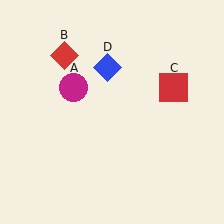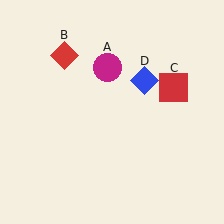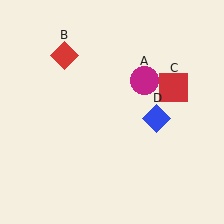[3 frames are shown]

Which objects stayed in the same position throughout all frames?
Red diamond (object B) and red square (object C) remained stationary.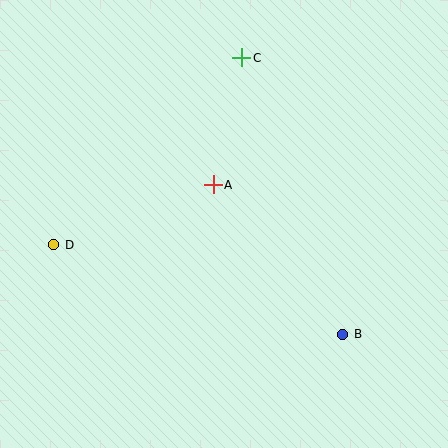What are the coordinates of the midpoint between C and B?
The midpoint between C and B is at (292, 196).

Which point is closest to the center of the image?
Point A at (213, 185) is closest to the center.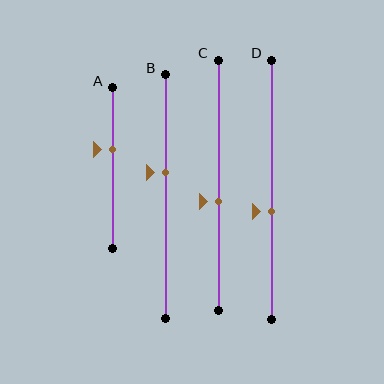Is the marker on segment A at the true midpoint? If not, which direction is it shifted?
No, the marker on segment A is shifted upward by about 12% of the segment length.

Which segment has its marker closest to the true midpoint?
Segment C has its marker closest to the true midpoint.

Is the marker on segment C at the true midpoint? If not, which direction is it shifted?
No, the marker on segment C is shifted downward by about 6% of the segment length.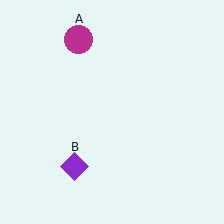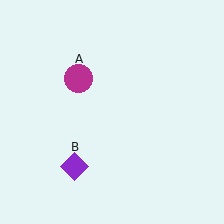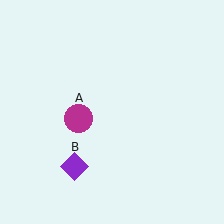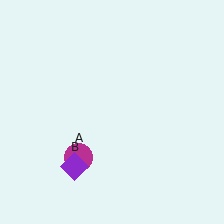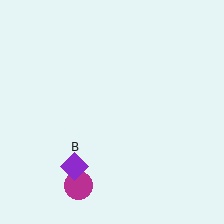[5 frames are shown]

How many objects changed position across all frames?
1 object changed position: magenta circle (object A).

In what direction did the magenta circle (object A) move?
The magenta circle (object A) moved down.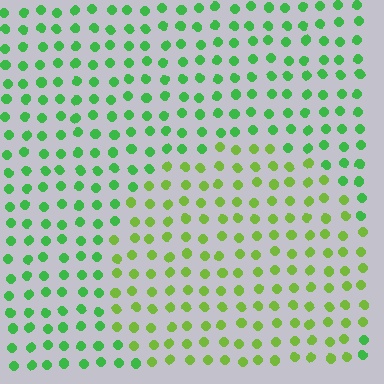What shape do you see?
I see a circle.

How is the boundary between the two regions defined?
The boundary is defined purely by a slight shift in hue (about 34 degrees). Spacing, size, and orientation are identical on both sides.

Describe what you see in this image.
The image is filled with small green elements in a uniform arrangement. A circle-shaped region is visible where the elements are tinted to a slightly different hue, forming a subtle color boundary.